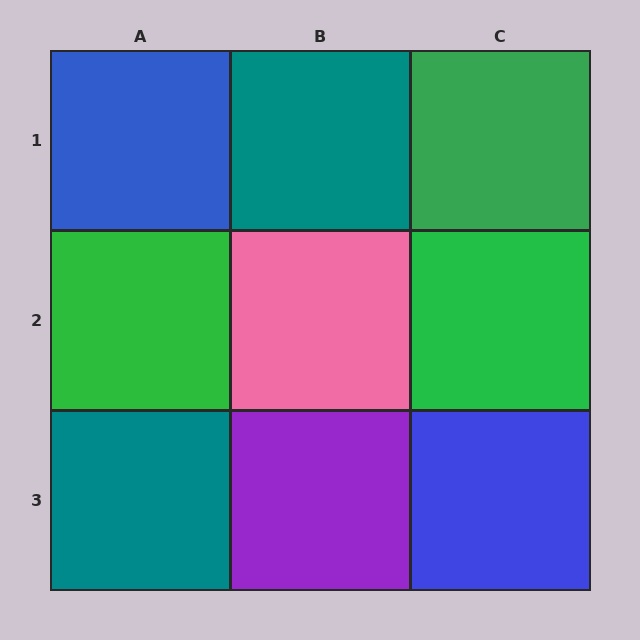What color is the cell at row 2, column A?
Green.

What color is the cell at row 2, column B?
Pink.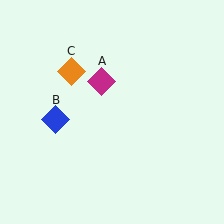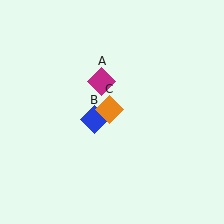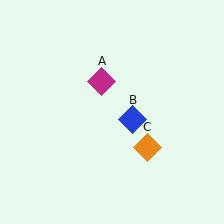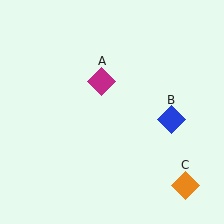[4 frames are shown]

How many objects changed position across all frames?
2 objects changed position: blue diamond (object B), orange diamond (object C).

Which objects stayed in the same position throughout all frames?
Magenta diamond (object A) remained stationary.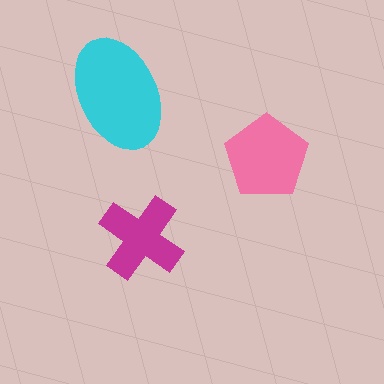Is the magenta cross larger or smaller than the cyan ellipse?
Smaller.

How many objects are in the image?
There are 3 objects in the image.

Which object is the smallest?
The magenta cross.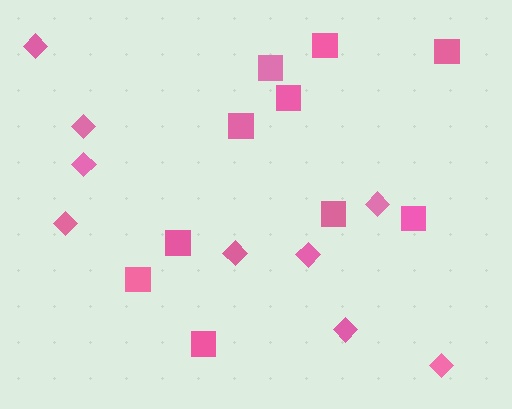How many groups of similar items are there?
There are 2 groups: one group of squares (10) and one group of diamonds (9).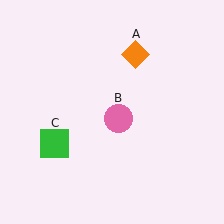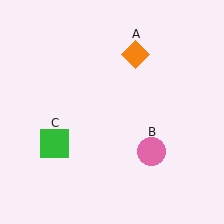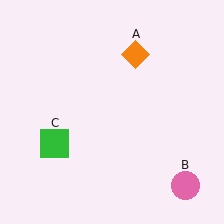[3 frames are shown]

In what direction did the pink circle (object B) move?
The pink circle (object B) moved down and to the right.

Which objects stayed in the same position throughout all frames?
Orange diamond (object A) and green square (object C) remained stationary.